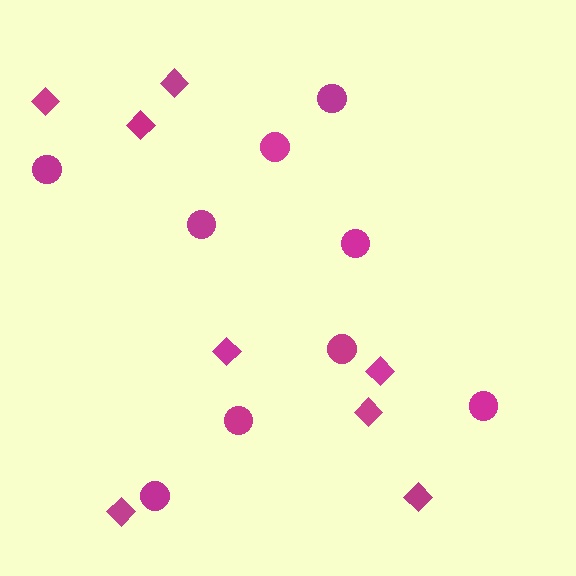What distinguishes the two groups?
There are 2 groups: one group of circles (9) and one group of diamonds (8).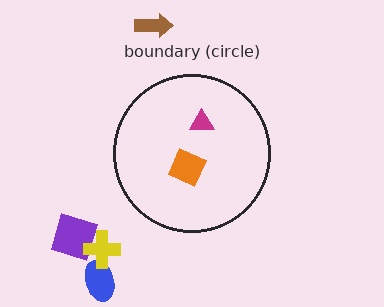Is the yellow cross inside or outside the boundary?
Outside.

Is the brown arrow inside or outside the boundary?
Outside.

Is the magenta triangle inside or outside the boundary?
Inside.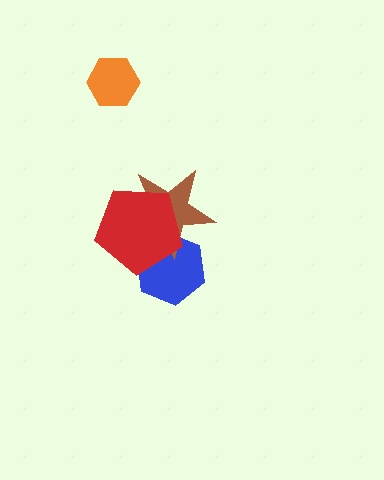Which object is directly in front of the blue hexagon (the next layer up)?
The brown star is directly in front of the blue hexagon.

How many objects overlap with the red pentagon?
2 objects overlap with the red pentagon.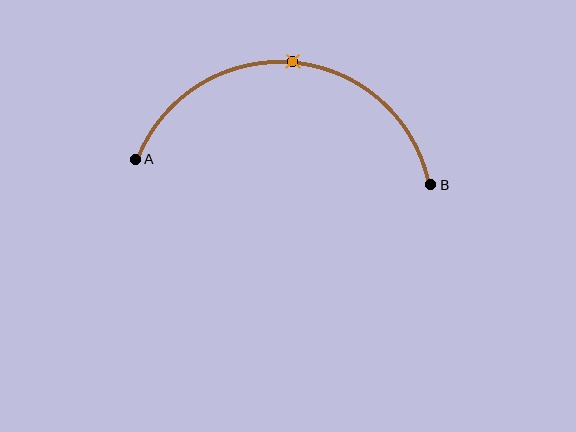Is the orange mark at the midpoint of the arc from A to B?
Yes. The orange mark lies on the arc at equal arc-length from both A and B — it is the arc midpoint.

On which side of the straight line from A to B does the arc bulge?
The arc bulges above the straight line connecting A and B.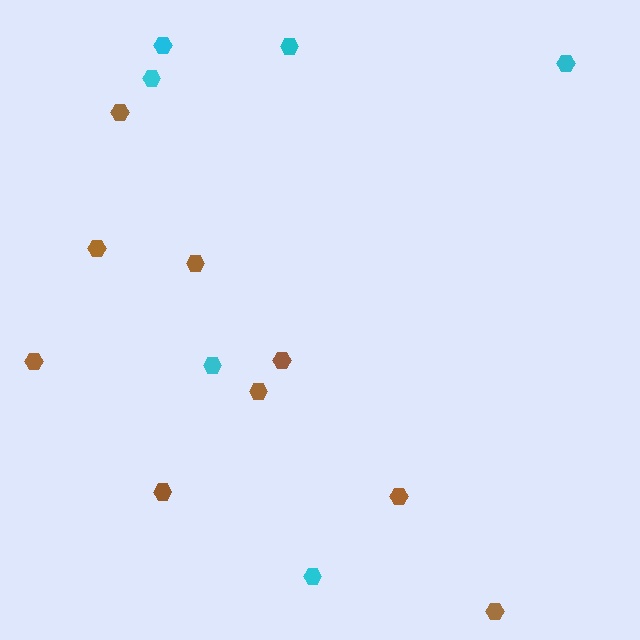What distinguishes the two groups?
There are 2 groups: one group of cyan hexagons (6) and one group of brown hexagons (9).